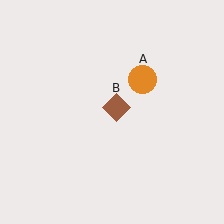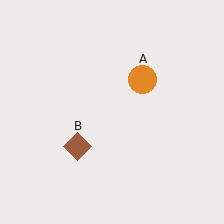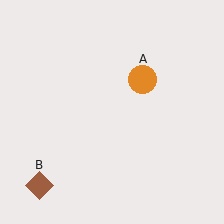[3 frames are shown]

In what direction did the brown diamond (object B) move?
The brown diamond (object B) moved down and to the left.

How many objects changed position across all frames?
1 object changed position: brown diamond (object B).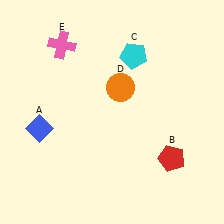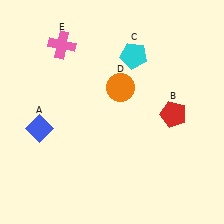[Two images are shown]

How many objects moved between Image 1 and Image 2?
1 object moved between the two images.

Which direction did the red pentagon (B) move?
The red pentagon (B) moved up.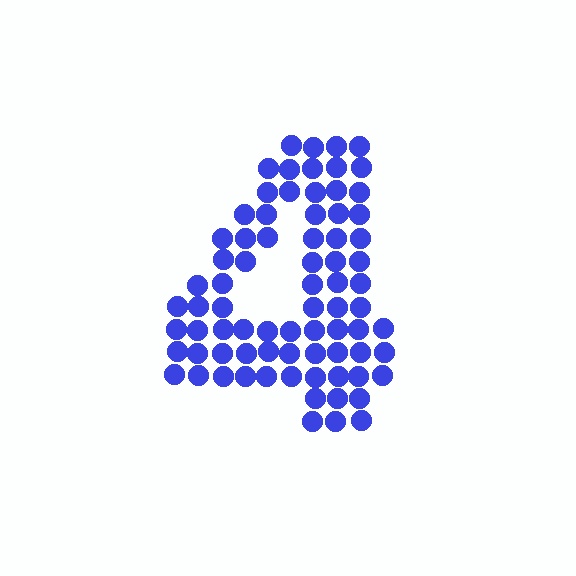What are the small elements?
The small elements are circles.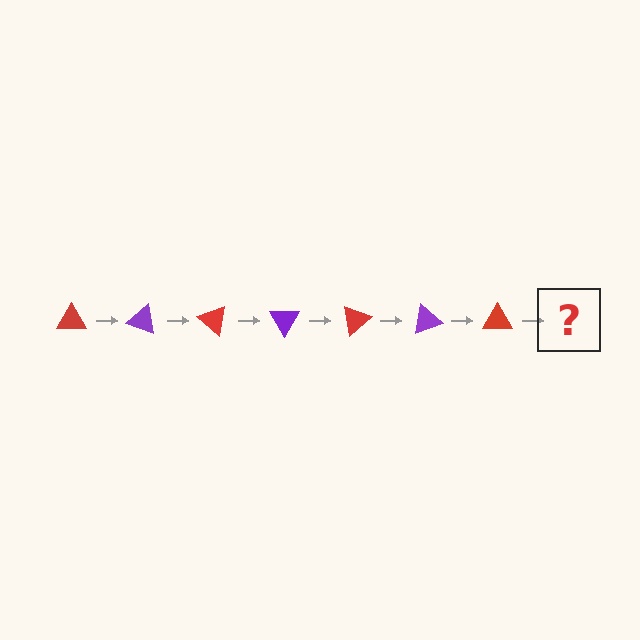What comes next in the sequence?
The next element should be a purple triangle, rotated 140 degrees from the start.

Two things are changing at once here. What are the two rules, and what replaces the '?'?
The two rules are that it rotates 20 degrees each step and the color cycles through red and purple. The '?' should be a purple triangle, rotated 140 degrees from the start.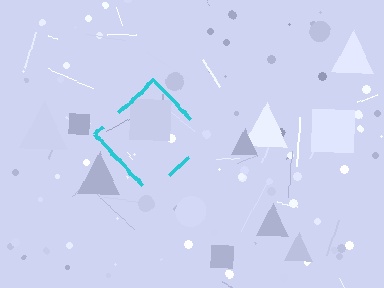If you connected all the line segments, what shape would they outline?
They would outline a diamond.